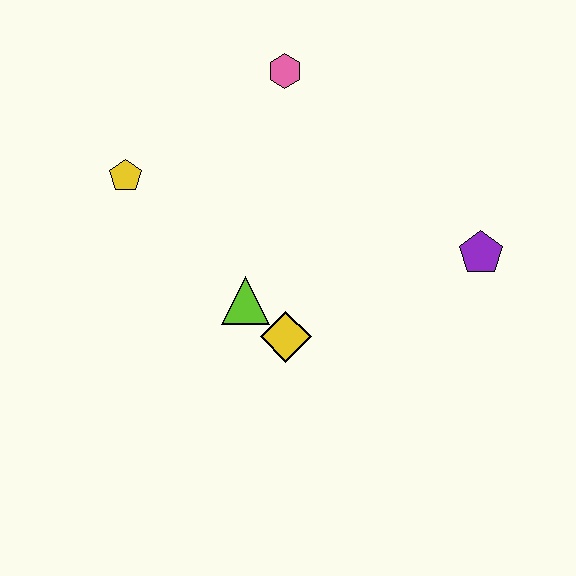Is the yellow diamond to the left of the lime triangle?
No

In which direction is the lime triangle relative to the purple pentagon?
The lime triangle is to the left of the purple pentagon.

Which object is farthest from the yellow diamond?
The pink hexagon is farthest from the yellow diamond.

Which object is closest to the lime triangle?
The yellow diamond is closest to the lime triangle.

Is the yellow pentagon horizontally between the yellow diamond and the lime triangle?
No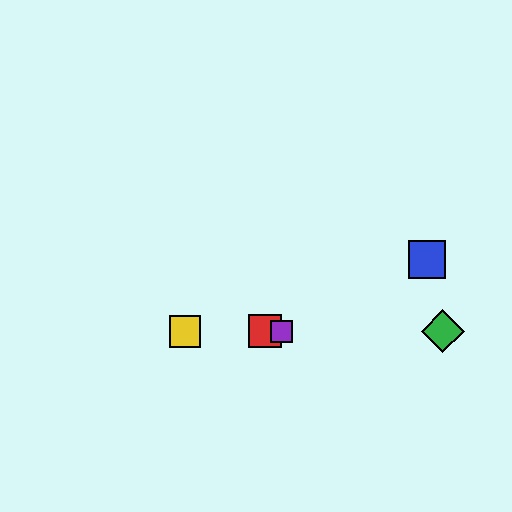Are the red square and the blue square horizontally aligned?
No, the red square is at y≈331 and the blue square is at y≈260.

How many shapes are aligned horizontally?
4 shapes (the red square, the green diamond, the yellow square, the purple square) are aligned horizontally.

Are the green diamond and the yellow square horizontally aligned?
Yes, both are at y≈331.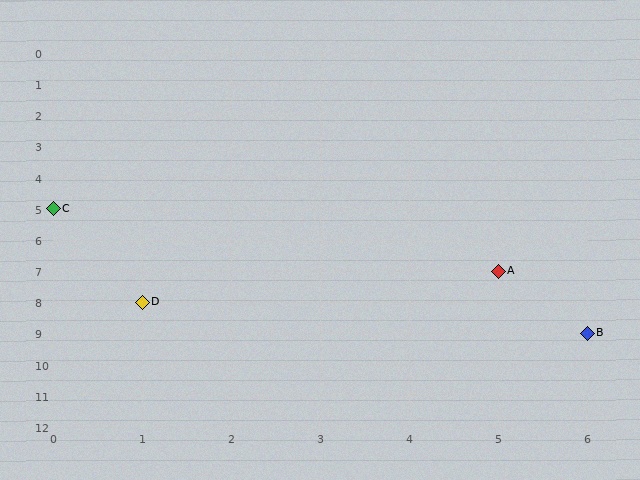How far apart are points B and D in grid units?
Points B and D are 5 columns and 1 row apart (about 5.1 grid units diagonally).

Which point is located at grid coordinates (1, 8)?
Point D is at (1, 8).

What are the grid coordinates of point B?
Point B is at grid coordinates (6, 9).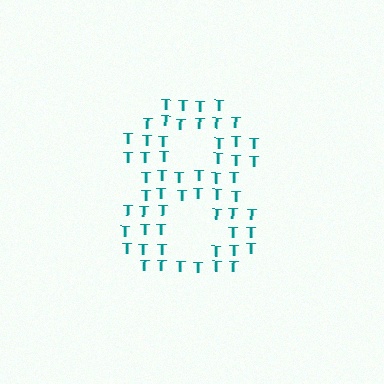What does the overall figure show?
The overall figure shows the digit 8.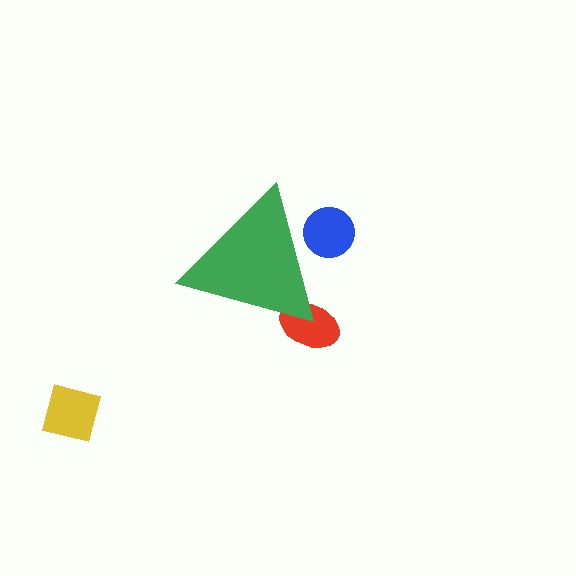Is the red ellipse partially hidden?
Yes, the red ellipse is partially hidden behind the green triangle.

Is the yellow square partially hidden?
No, the yellow square is fully visible.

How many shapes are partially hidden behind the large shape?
2 shapes are partially hidden.